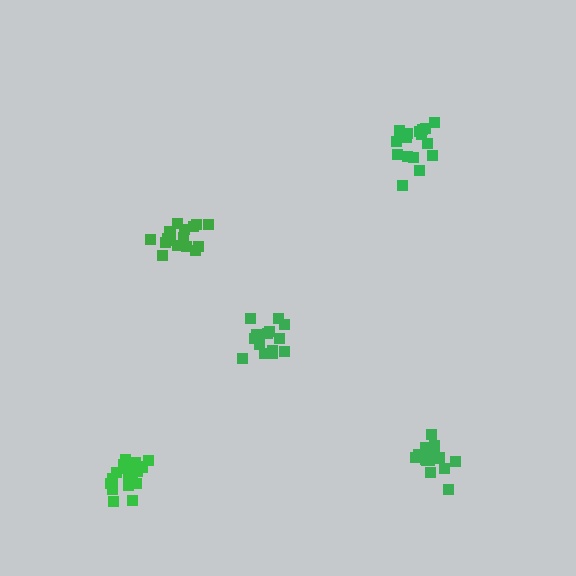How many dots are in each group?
Group 1: 17 dots, Group 2: 20 dots, Group 3: 19 dots, Group 4: 15 dots, Group 5: 16 dots (87 total).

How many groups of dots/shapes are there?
There are 5 groups.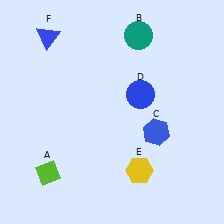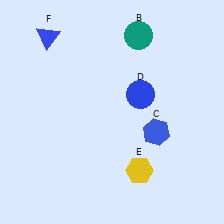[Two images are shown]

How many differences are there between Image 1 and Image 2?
There is 1 difference between the two images.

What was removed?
The lime diamond (A) was removed in Image 2.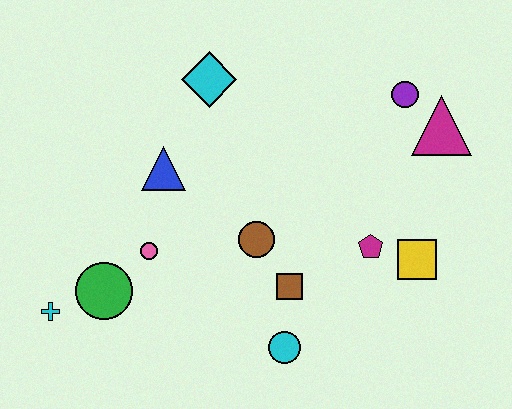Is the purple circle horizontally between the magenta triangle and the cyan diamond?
Yes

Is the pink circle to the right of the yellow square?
No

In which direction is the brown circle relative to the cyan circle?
The brown circle is above the cyan circle.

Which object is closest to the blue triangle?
The pink circle is closest to the blue triangle.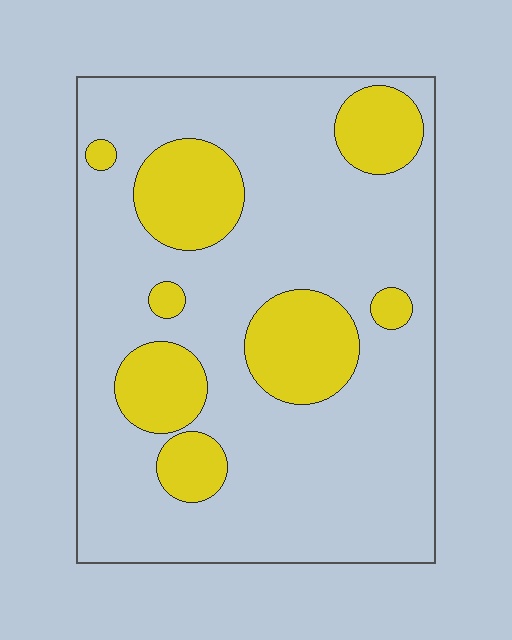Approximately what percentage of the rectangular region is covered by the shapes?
Approximately 25%.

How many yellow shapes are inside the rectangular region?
8.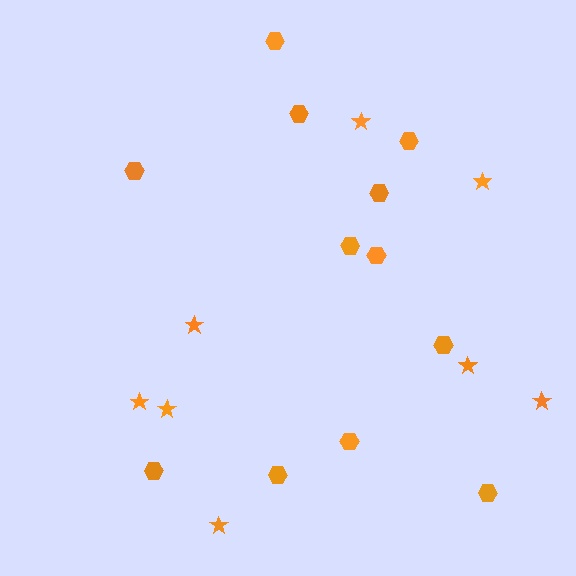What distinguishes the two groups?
There are 2 groups: one group of stars (8) and one group of hexagons (12).